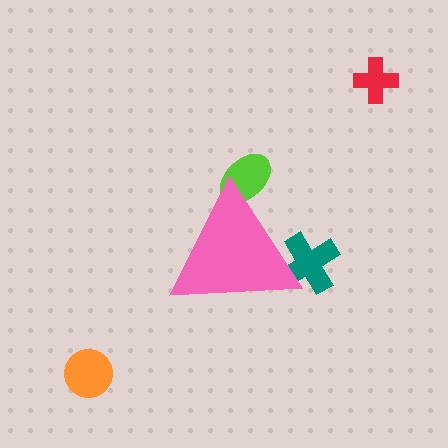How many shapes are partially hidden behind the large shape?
2 shapes are partially hidden.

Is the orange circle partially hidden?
No, the orange circle is fully visible.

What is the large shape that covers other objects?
A pink triangle.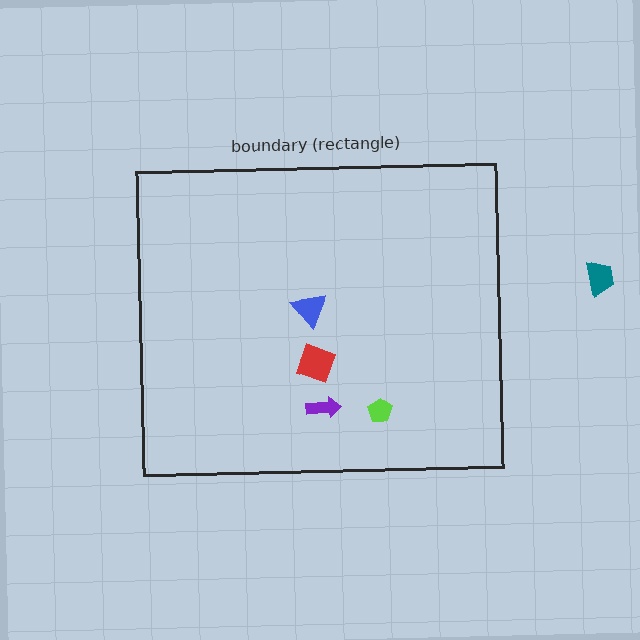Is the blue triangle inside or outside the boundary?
Inside.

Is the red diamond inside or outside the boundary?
Inside.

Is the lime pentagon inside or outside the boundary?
Inside.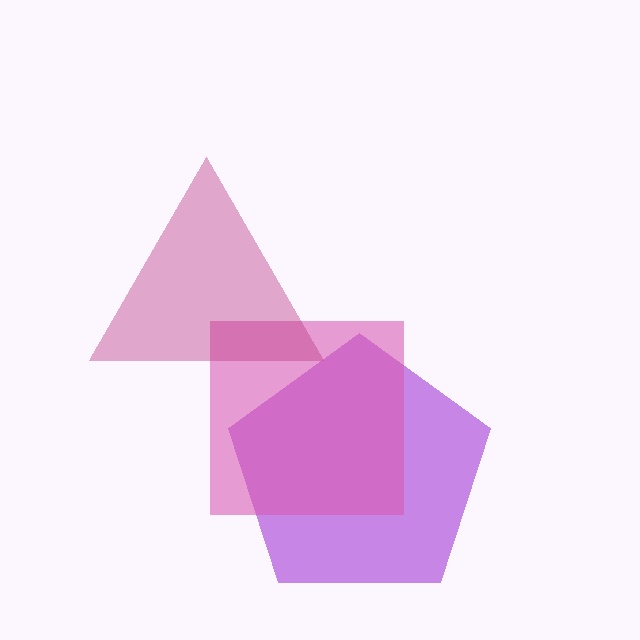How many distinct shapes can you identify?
There are 3 distinct shapes: a purple pentagon, a pink square, a magenta triangle.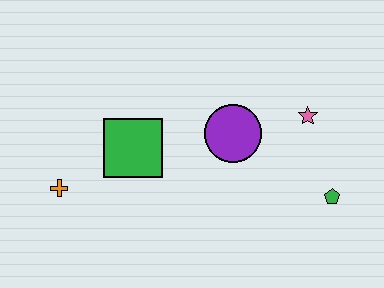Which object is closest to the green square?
The orange cross is closest to the green square.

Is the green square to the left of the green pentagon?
Yes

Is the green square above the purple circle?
No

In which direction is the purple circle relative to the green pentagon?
The purple circle is to the left of the green pentagon.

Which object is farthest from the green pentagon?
The orange cross is farthest from the green pentagon.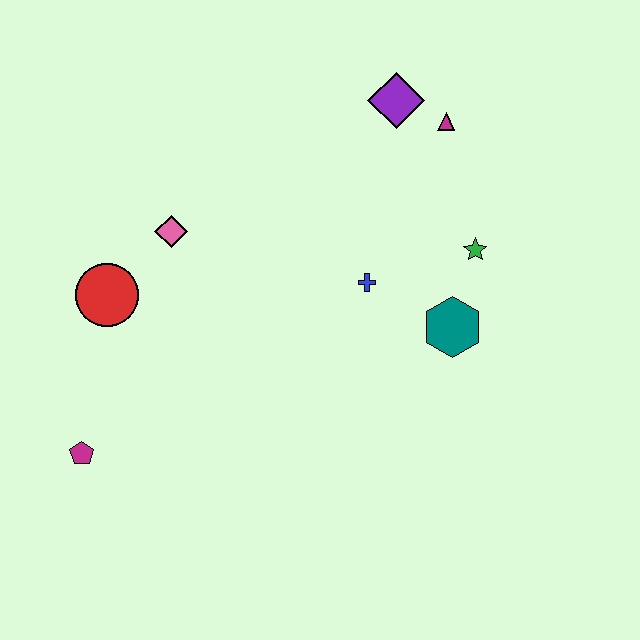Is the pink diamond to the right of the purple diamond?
No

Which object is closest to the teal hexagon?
The green star is closest to the teal hexagon.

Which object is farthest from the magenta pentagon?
The magenta triangle is farthest from the magenta pentagon.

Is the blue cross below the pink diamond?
Yes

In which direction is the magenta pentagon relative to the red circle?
The magenta pentagon is below the red circle.